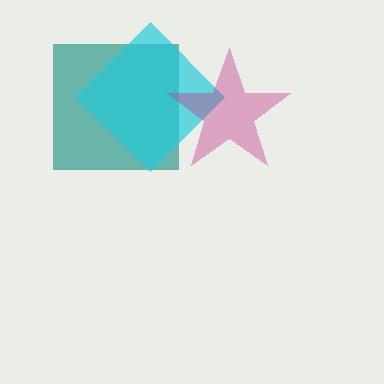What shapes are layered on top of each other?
The layered shapes are: a teal square, a cyan diamond, a magenta star.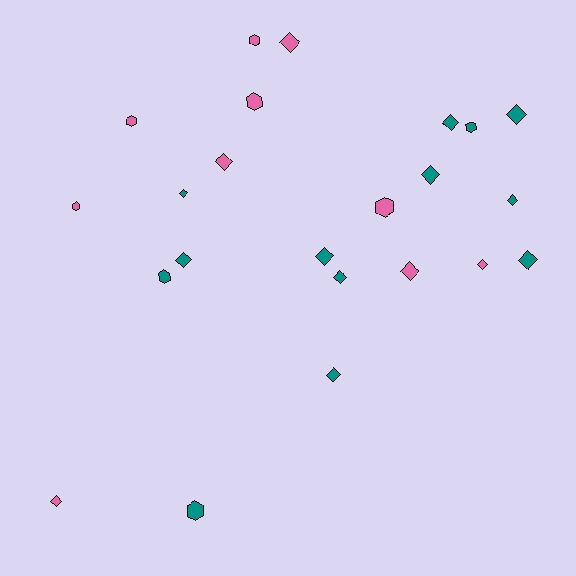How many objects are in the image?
There are 23 objects.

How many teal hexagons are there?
There are 3 teal hexagons.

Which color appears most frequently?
Teal, with 13 objects.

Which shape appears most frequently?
Diamond, with 15 objects.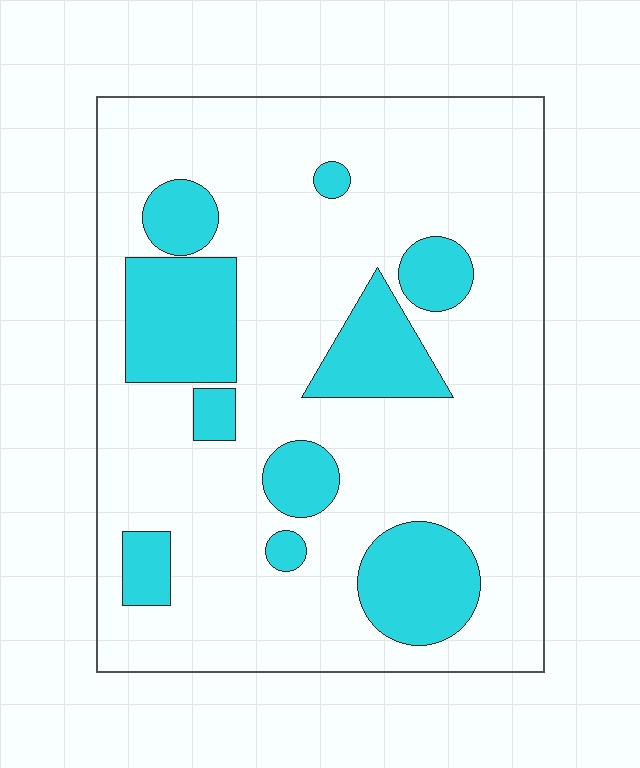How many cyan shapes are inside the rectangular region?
10.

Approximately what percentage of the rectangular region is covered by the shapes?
Approximately 25%.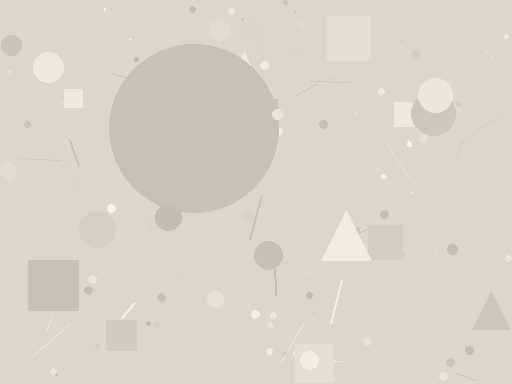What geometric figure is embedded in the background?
A circle is embedded in the background.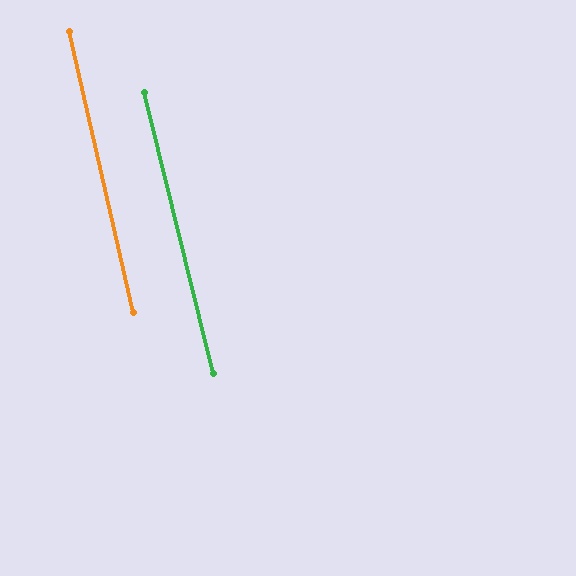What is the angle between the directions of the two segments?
Approximately 1 degree.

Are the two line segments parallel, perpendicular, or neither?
Parallel — their directions differ by only 0.9°.